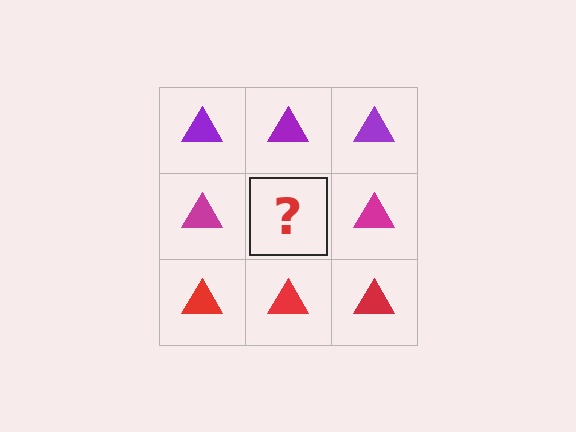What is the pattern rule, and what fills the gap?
The rule is that each row has a consistent color. The gap should be filled with a magenta triangle.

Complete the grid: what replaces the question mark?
The question mark should be replaced with a magenta triangle.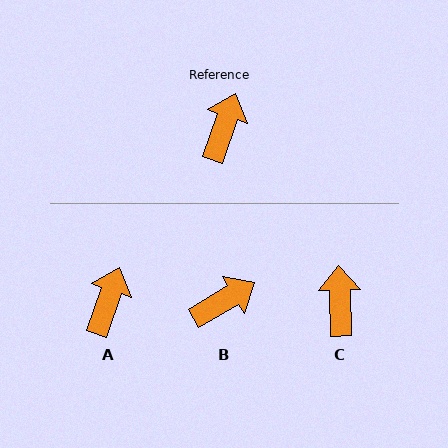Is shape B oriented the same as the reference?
No, it is off by about 40 degrees.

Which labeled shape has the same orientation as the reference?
A.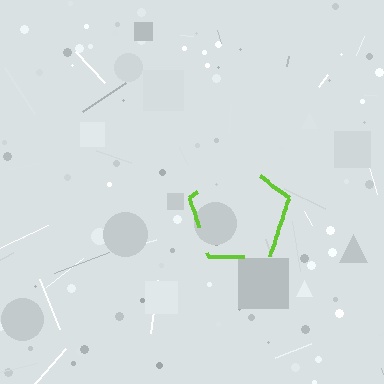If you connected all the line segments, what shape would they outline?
They would outline a pentagon.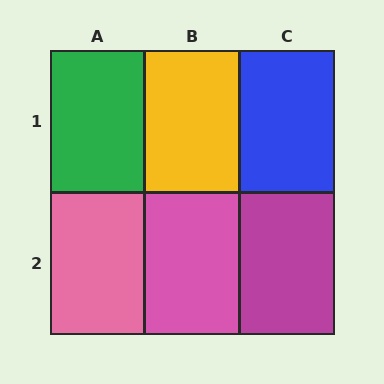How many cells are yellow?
1 cell is yellow.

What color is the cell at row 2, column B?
Pink.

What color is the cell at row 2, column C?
Magenta.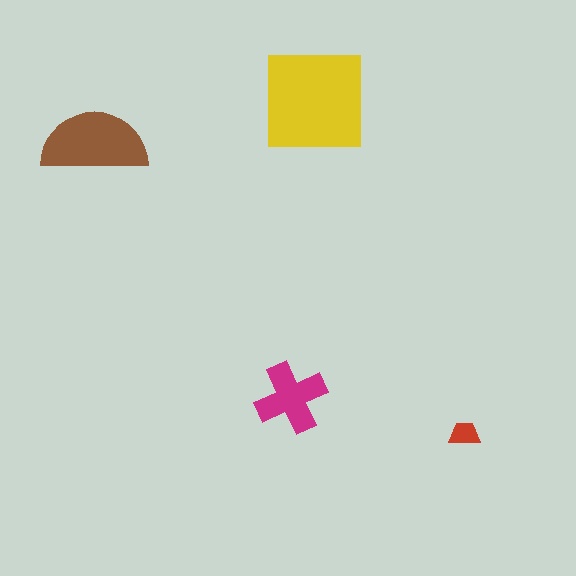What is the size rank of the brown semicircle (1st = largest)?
2nd.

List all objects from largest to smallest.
The yellow square, the brown semicircle, the magenta cross, the red trapezoid.